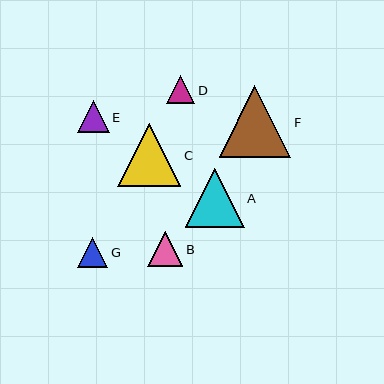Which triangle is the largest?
Triangle F is the largest with a size of approximately 71 pixels.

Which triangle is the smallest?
Triangle D is the smallest with a size of approximately 28 pixels.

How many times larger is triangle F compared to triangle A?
Triangle F is approximately 1.2 times the size of triangle A.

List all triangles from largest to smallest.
From largest to smallest: F, C, A, B, E, G, D.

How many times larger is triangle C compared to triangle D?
Triangle C is approximately 2.2 times the size of triangle D.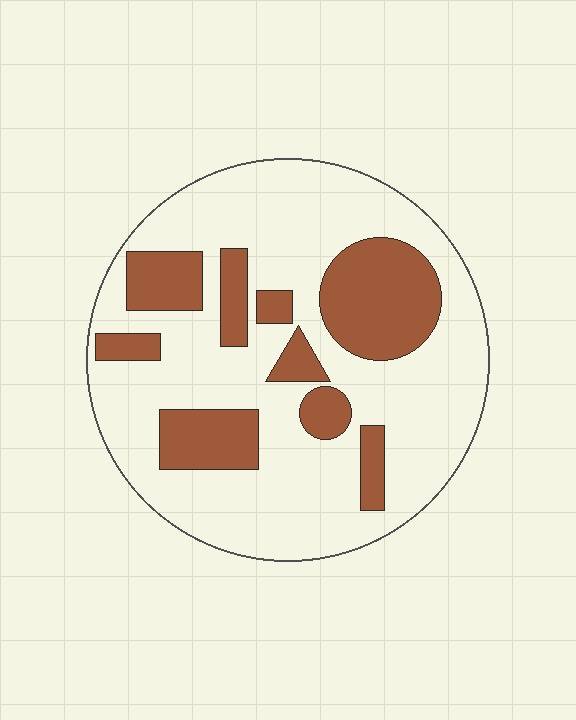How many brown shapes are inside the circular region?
9.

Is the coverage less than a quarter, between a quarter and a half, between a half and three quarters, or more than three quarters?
Between a quarter and a half.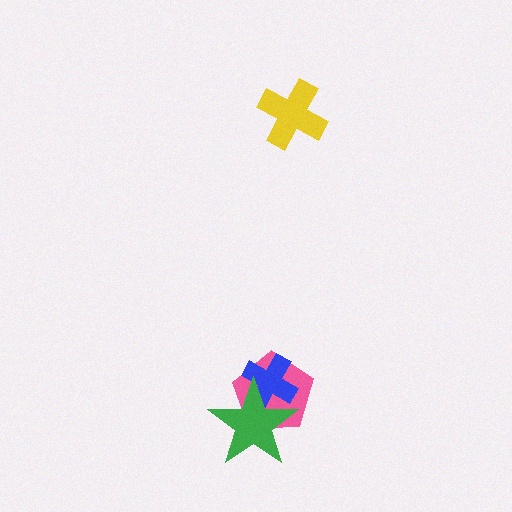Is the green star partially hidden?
No, no other shape covers it.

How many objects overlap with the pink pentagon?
2 objects overlap with the pink pentagon.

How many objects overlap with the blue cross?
2 objects overlap with the blue cross.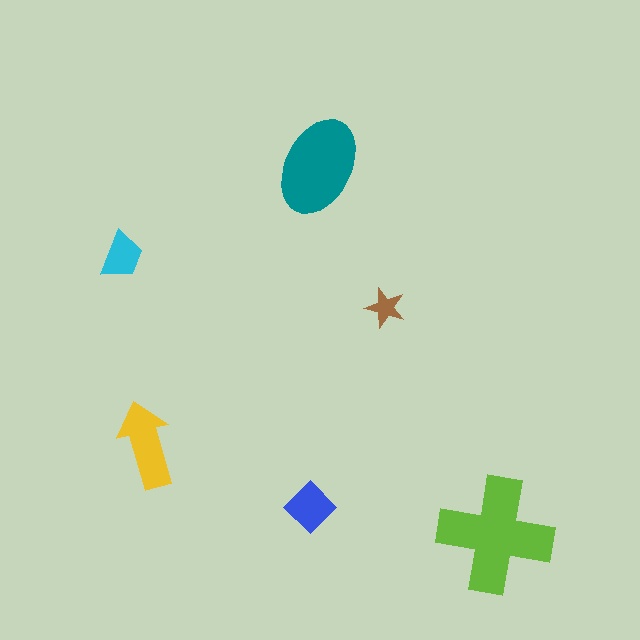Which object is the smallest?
The brown star.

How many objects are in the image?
There are 6 objects in the image.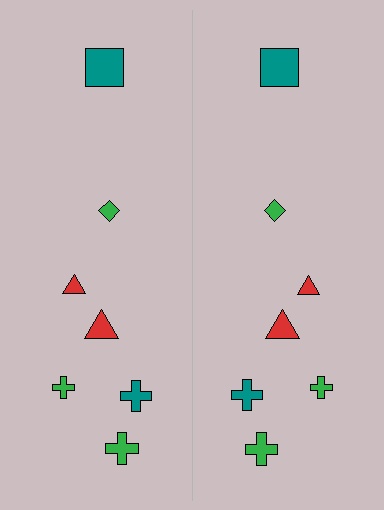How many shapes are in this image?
There are 14 shapes in this image.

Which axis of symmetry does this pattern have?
The pattern has a vertical axis of symmetry running through the center of the image.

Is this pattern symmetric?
Yes, this pattern has bilateral (reflection) symmetry.